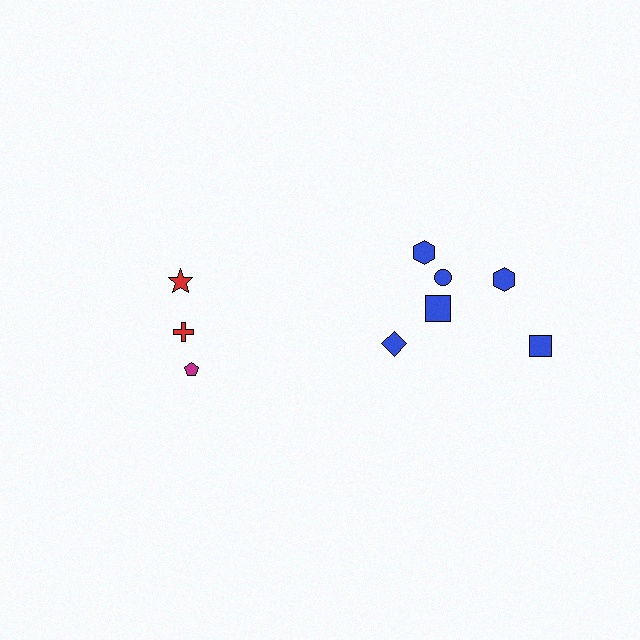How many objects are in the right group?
There are 6 objects.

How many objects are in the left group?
There are 3 objects.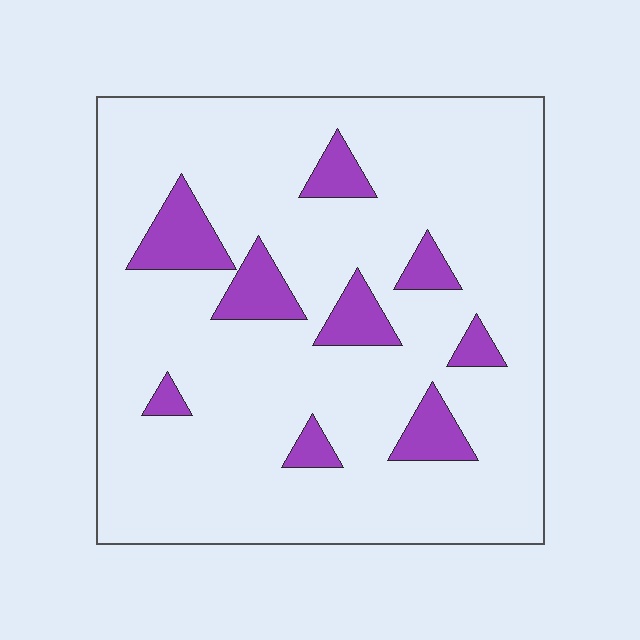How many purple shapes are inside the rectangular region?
9.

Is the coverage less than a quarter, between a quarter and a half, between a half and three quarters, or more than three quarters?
Less than a quarter.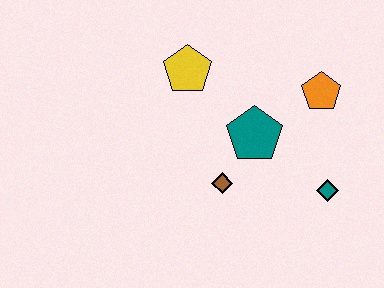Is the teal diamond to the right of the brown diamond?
Yes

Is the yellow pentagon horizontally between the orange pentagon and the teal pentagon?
No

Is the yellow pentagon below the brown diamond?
No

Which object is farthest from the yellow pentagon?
The teal diamond is farthest from the yellow pentagon.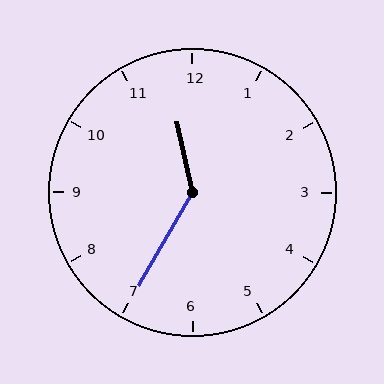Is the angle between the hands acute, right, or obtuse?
It is obtuse.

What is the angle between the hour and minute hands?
Approximately 138 degrees.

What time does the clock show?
11:35.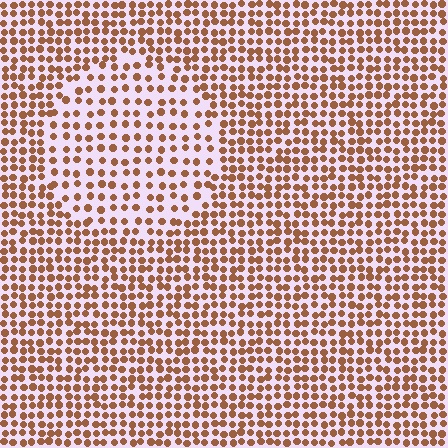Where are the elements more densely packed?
The elements are more densely packed outside the circle boundary.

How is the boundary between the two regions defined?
The boundary is defined by a change in element density (approximately 1.7x ratio). All elements are the same color, size, and shape.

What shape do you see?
I see a circle.